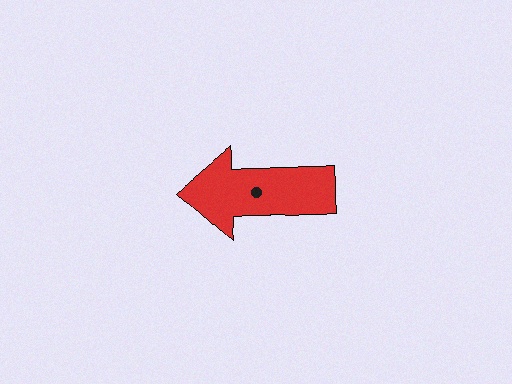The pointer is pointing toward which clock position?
Roughly 9 o'clock.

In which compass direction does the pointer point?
West.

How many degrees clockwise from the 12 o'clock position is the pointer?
Approximately 270 degrees.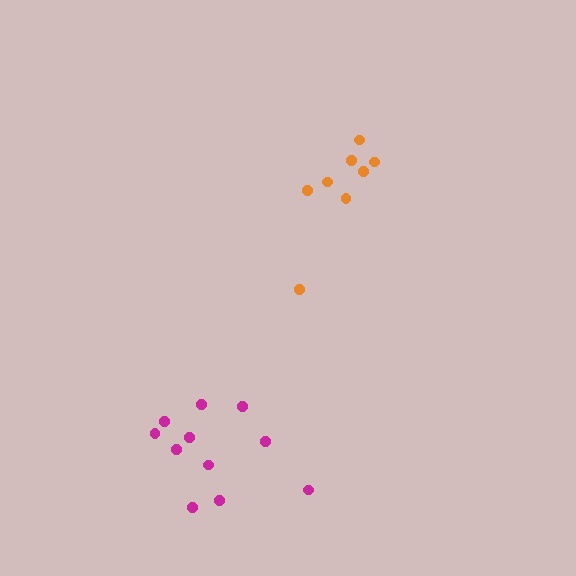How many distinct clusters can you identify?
There are 2 distinct clusters.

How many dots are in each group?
Group 1: 11 dots, Group 2: 8 dots (19 total).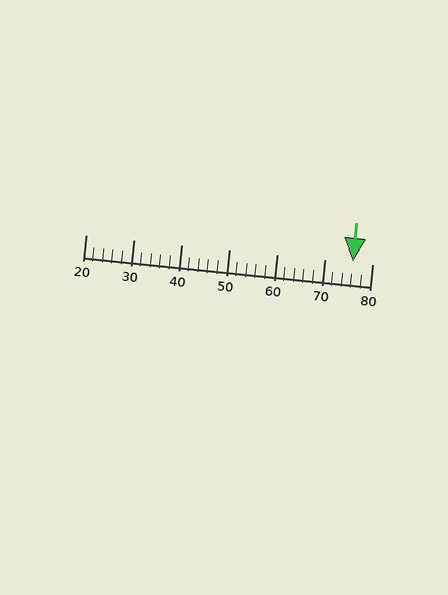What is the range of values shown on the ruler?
The ruler shows values from 20 to 80.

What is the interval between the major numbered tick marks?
The major tick marks are spaced 10 units apart.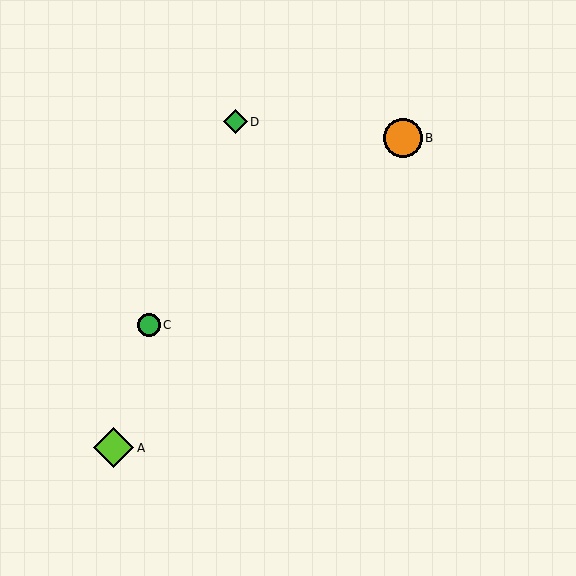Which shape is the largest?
The lime diamond (labeled A) is the largest.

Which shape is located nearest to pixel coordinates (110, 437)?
The lime diamond (labeled A) at (114, 448) is nearest to that location.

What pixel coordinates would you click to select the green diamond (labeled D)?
Click at (235, 122) to select the green diamond D.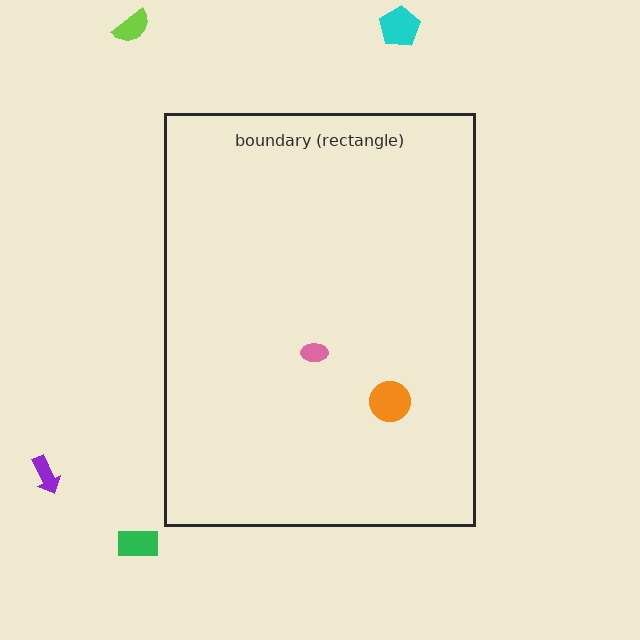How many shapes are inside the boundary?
2 inside, 4 outside.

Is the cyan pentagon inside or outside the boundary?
Outside.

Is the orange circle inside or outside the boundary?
Inside.